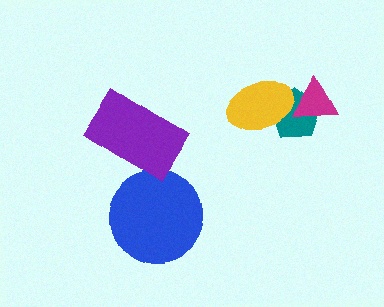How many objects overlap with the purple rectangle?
0 objects overlap with the purple rectangle.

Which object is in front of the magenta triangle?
The yellow ellipse is in front of the magenta triangle.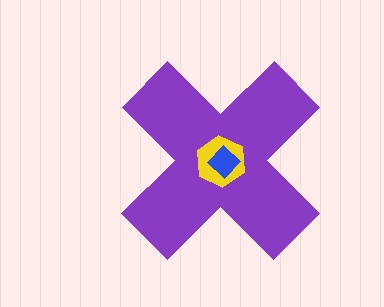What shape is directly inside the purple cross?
The yellow hexagon.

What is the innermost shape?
The blue diamond.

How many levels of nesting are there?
3.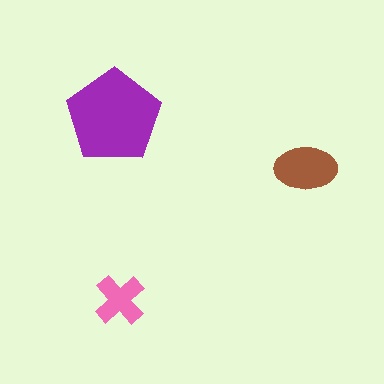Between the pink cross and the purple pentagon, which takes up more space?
The purple pentagon.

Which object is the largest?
The purple pentagon.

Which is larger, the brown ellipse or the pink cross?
The brown ellipse.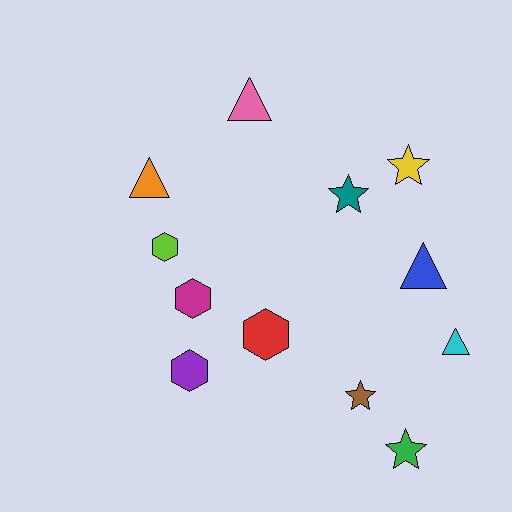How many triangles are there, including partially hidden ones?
There are 4 triangles.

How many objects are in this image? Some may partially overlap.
There are 12 objects.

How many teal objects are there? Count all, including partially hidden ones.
There is 1 teal object.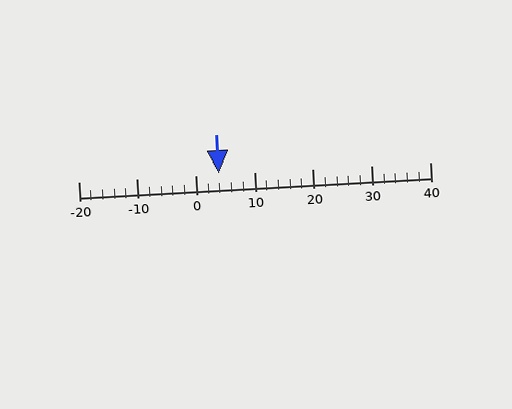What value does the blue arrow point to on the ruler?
The blue arrow points to approximately 4.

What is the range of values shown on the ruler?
The ruler shows values from -20 to 40.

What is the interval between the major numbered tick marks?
The major tick marks are spaced 10 units apart.